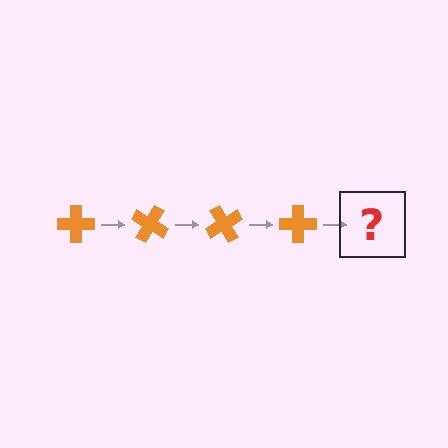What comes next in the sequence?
The next element should be an orange cross rotated 120 degrees.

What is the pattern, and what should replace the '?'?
The pattern is that the cross rotates 30 degrees each step. The '?' should be an orange cross rotated 120 degrees.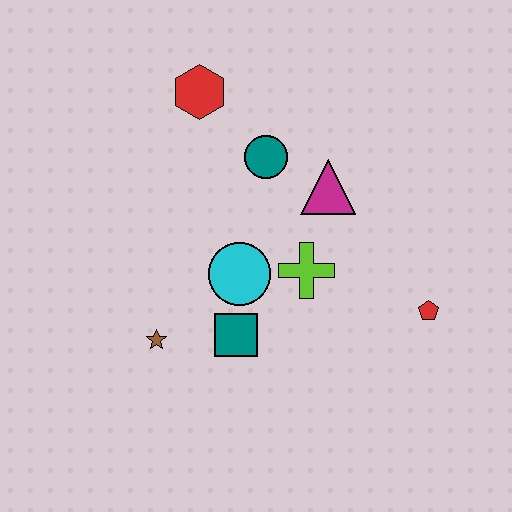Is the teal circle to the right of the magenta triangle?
No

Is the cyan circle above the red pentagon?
Yes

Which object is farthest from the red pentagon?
The red hexagon is farthest from the red pentagon.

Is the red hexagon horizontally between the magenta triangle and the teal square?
No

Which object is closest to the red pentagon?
The lime cross is closest to the red pentagon.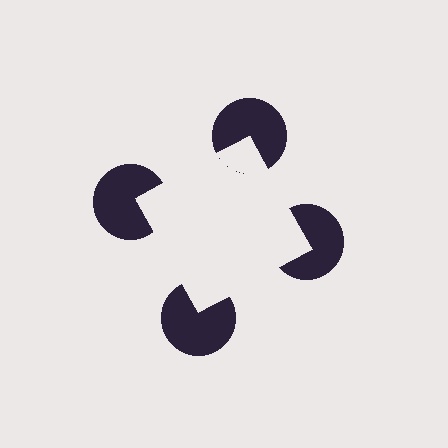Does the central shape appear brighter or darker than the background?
It typically appears slightly brighter than the background, even though no actual brightness change is drawn.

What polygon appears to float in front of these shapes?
An illusory square — its edges are inferred from the aligned wedge cuts in the pac-man discs, not physically drawn.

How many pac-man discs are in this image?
There are 4 — one at each vertex of the illusory square.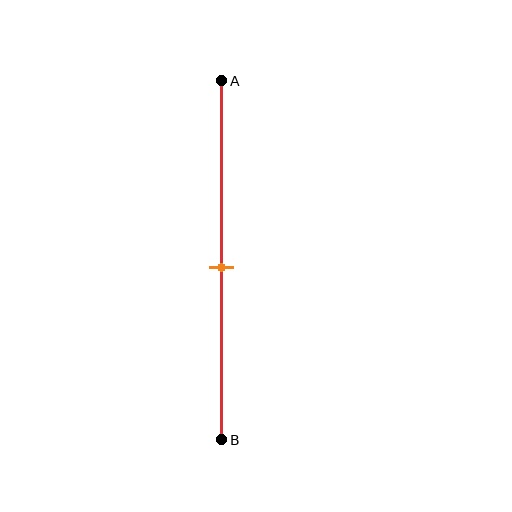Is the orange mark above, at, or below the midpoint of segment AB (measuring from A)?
The orange mark is approximately at the midpoint of segment AB.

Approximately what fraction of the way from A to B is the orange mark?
The orange mark is approximately 50% of the way from A to B.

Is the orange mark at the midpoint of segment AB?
Yes, the mark is approximately at the midpoint.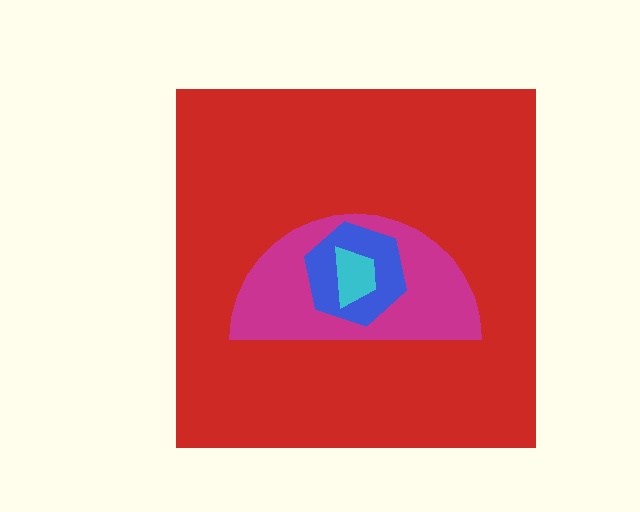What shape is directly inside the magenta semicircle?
The blue hexagon.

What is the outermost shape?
The red square.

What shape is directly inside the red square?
The magenta semicircle.